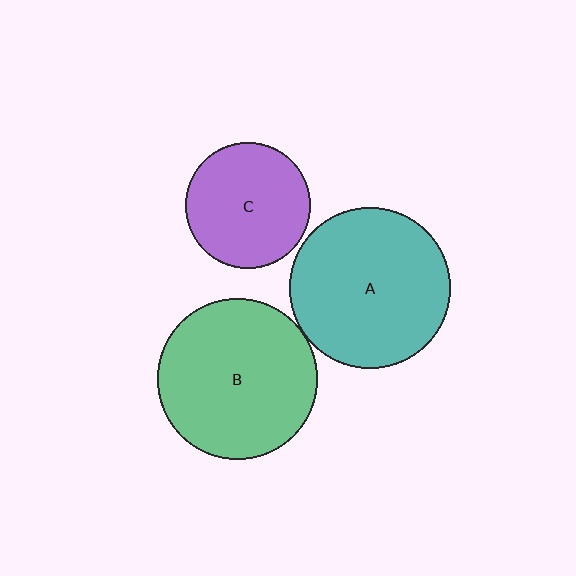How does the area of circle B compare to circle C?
Approximately 1.6 times.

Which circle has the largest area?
Circle A (teal).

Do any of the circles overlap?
No, none of the circles overlap.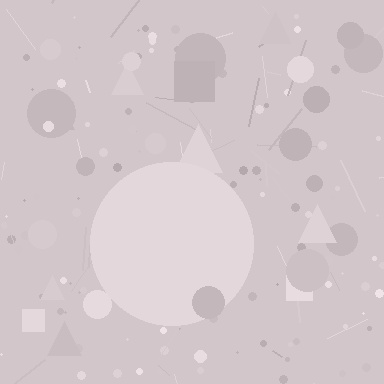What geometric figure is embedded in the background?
A circle is embedded in the background.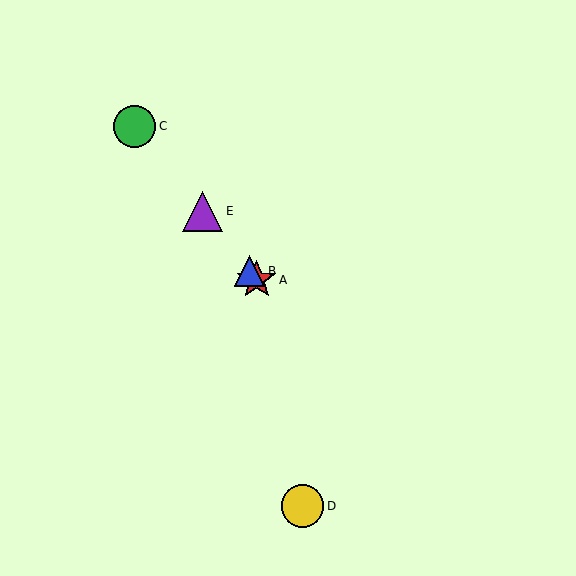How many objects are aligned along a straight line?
4 objects (A, B, C, E) are aligned along a straight line.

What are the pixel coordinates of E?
Object E is at (202, 211).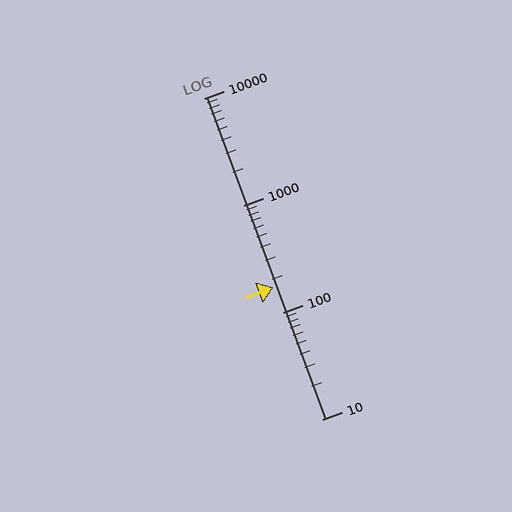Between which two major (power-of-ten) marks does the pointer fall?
The pointer is between 100 and 1000.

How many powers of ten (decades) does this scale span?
The scale spans 3 decades, from 10 to 10000.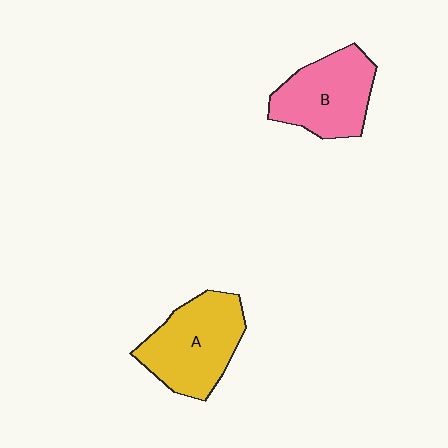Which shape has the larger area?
Shape A (yellow).